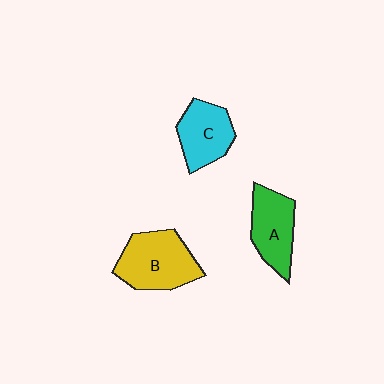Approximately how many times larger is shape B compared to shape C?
Approximately 1.3 times.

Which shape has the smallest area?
Shape C (cyan).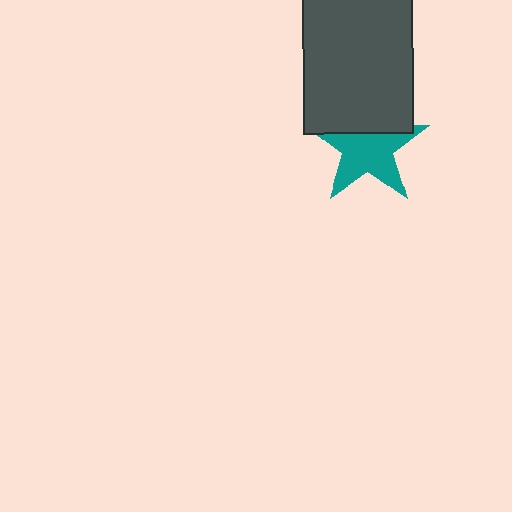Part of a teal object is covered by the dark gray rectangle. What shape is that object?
It is a star.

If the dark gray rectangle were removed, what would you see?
You would see the complete teal star.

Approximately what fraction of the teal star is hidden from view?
Roughly 34% of the teal star is hidden behind the dark gray rectangle.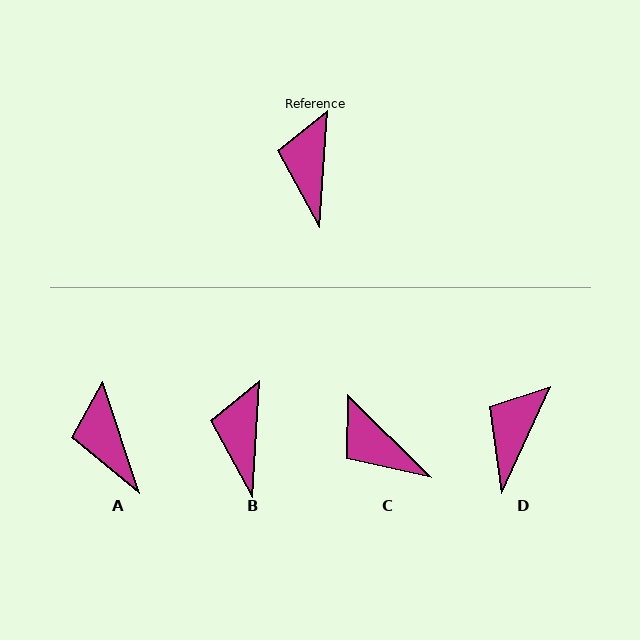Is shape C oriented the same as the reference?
No, it is off by about 49 degrees.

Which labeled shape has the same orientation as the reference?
B.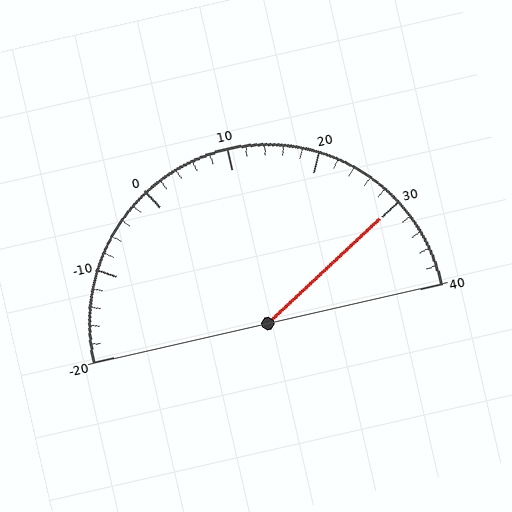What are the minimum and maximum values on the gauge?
The gauge ranges from -20 to 40.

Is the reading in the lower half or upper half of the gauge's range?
The reading is in the upper half of the range (-20 to 40).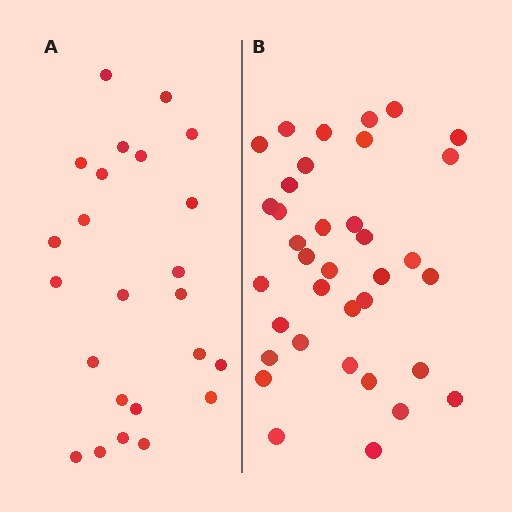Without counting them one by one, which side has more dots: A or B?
Region B (the right region) has more dots.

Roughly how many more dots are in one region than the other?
Region B has roughly 12 or so more dots than region A.